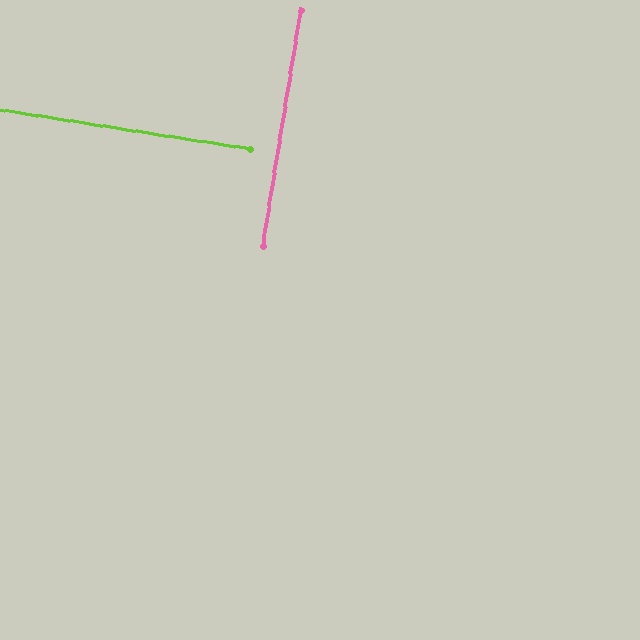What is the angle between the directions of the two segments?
Approximately 90 degrees.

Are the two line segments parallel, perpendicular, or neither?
Perpendicular — they meet at approximately 90°.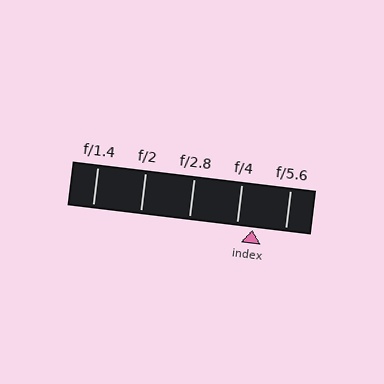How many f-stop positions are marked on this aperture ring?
There are 5 f-stop positions marked.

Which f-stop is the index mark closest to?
The index mark is closest to f/4.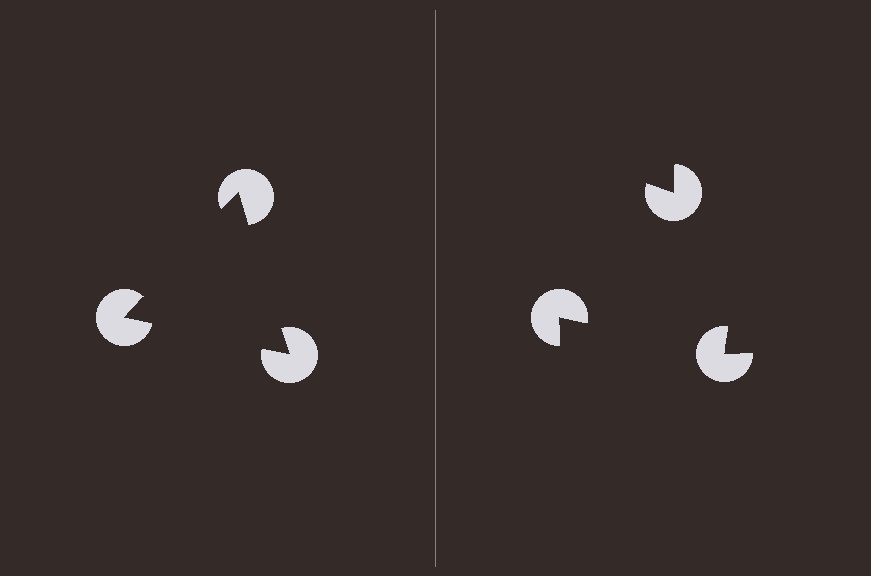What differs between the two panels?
The pac-man discs are positioned identically on both sides; only the wedge orientations differ. On the left they align to a triangle; on the right they are misaligned.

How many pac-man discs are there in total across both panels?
6 — 3 on each side.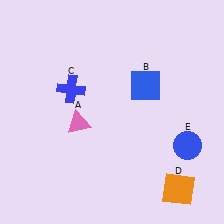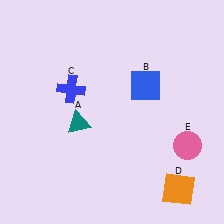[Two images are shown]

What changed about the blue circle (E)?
In Image 1, E is blue. In Image 2, it changed to pink.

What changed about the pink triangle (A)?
In Image 1, A is pink. In Image 2, it changed to teal.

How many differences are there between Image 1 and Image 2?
There are 2 differences between the two images.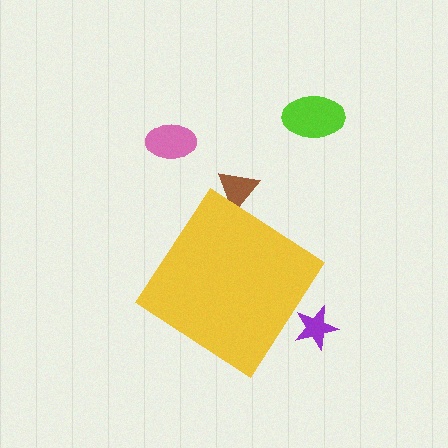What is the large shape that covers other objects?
A yellow diamond.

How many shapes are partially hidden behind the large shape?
2 shapes are partially hidden.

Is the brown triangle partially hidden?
Yes, the brown triangle is partially hidden behind the yellow diamond.